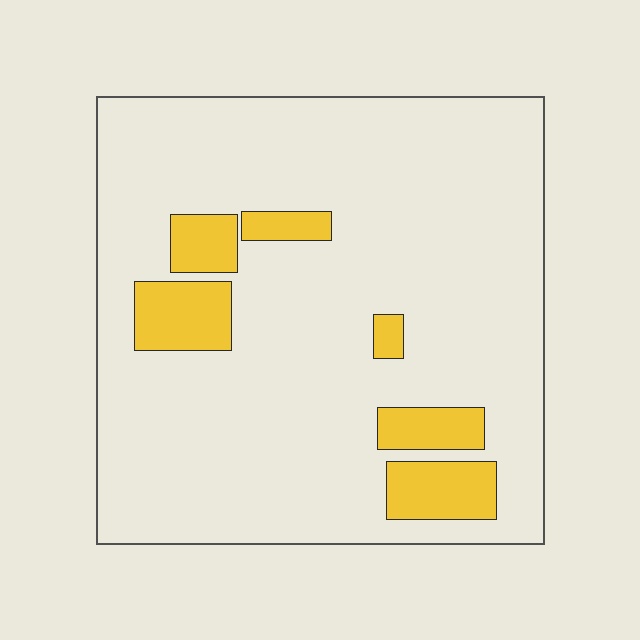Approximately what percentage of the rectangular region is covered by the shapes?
Approximately 15%.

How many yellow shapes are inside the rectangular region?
6.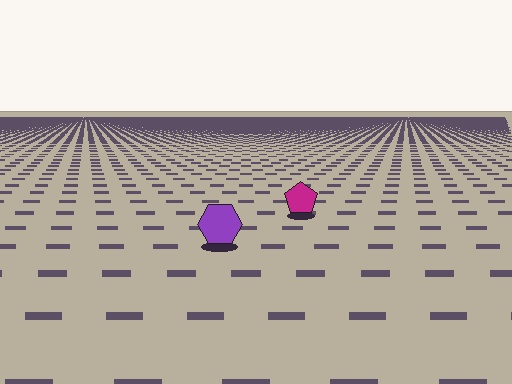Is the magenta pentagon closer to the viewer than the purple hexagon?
No. The purple hexagon is closer — you can tell from the texture gradient: the ground texture is coarser near it.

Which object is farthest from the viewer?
The magenta pentagon is farthest from the viewer. It appears smaller and the ground texture around it is denser.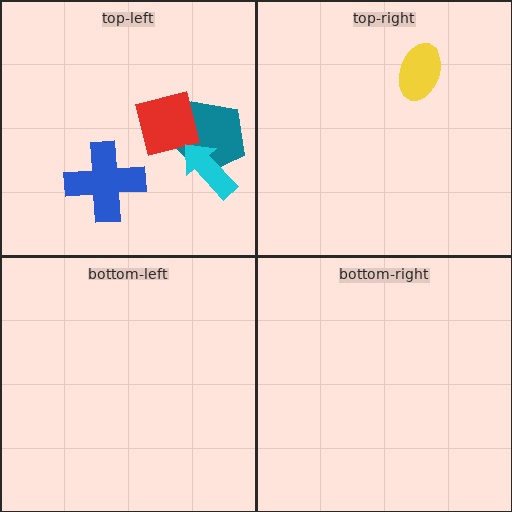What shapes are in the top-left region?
The teal pentagon, the red square, the blue cross, the cyan arrow.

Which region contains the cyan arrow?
The top-left region.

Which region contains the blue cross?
The top-left region.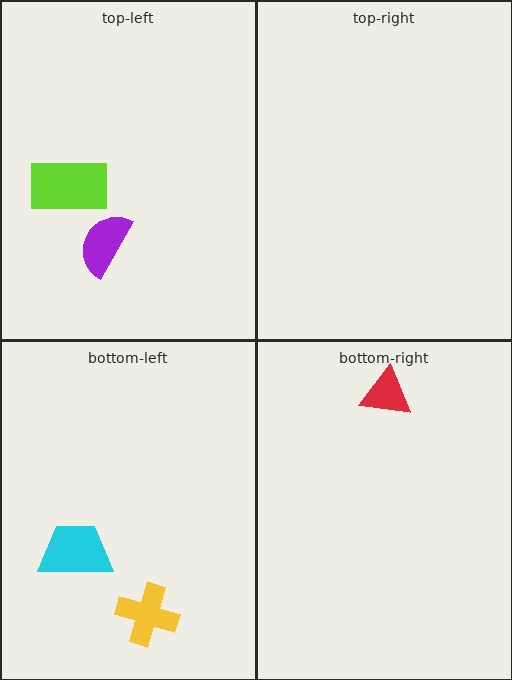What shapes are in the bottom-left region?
The yellow cross, the cyan trapezoid.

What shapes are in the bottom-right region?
The red triangle.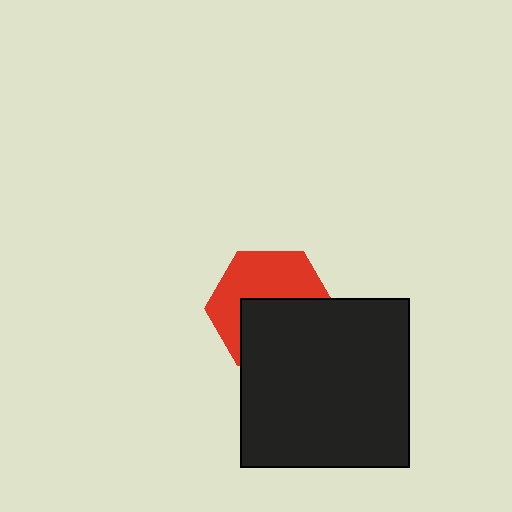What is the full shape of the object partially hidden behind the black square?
The partially hidden object is a red hexagon.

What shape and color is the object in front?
The object in front is a black square.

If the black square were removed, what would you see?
You would see the complete red hexagon.